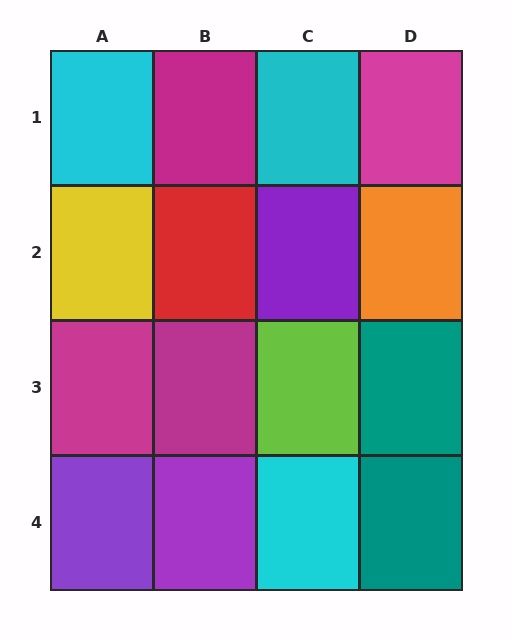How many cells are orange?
1 cell is orange.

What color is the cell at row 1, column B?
Magenta.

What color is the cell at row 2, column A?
Yellow.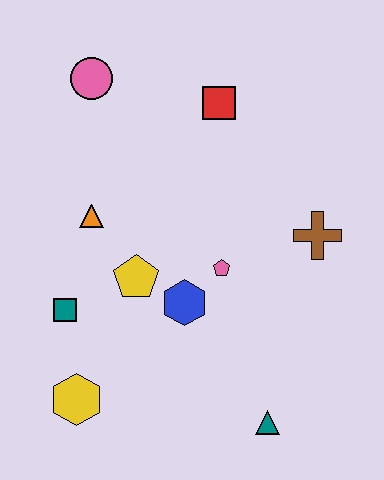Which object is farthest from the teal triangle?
The pink circle is farthest from the teal triangle.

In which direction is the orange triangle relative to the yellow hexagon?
The orange triangle is above the yellow hexagon.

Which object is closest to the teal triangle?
The blue hexagon is closest to the teal triangle.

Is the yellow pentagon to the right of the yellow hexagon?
Yes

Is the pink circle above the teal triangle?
Yes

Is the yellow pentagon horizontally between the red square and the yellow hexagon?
Yes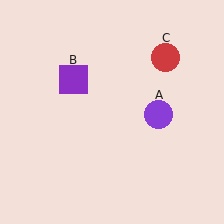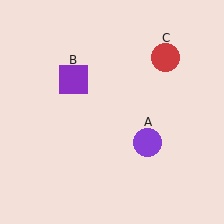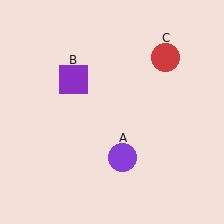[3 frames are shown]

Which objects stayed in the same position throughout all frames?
Purple square (object B) and red circle (object C) remained stationary.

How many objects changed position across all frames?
1 object changed position: purple circle (object A).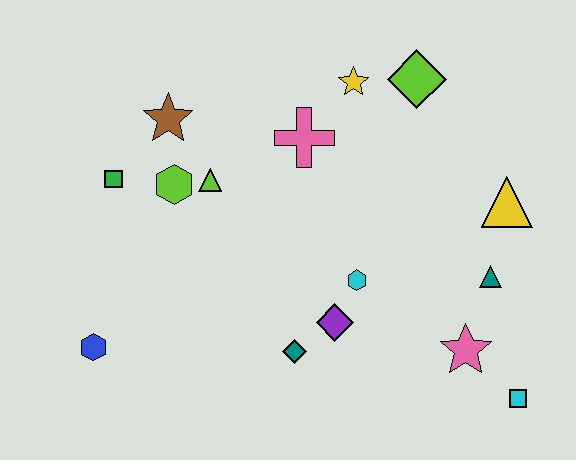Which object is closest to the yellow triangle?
The teal triangle is closest to the yellow triangle.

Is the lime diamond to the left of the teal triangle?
Yes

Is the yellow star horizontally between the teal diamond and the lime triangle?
No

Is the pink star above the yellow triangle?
No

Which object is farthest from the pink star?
The green square is farthest from the pink star.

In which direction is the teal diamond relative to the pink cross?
The teal diamond is below the pink cross.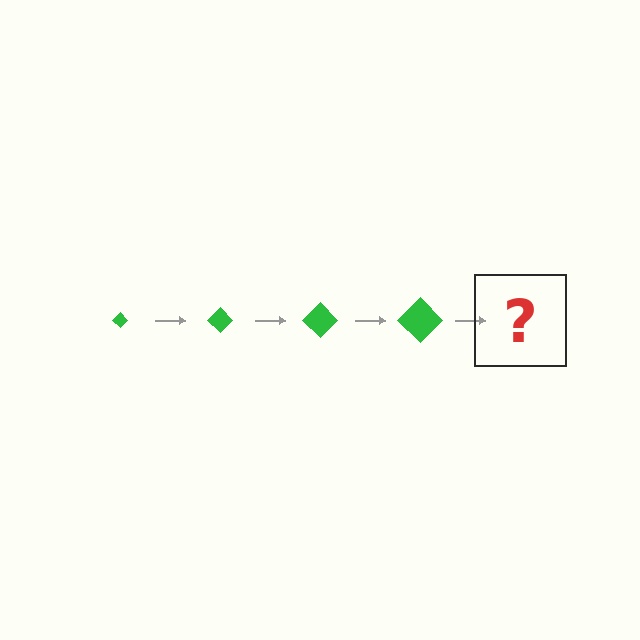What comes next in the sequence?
The next element should be a green diamond, larger than the previous one.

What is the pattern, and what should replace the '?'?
The pattern is that the diamond gets progressively larger each step. The '?' should be a green diamond, larger than the previous one.